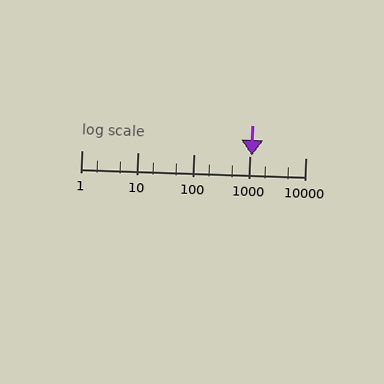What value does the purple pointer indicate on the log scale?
The pointer indicates approximately 1100.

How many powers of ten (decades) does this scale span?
The scale spans 4 decades, from 1 to 10000.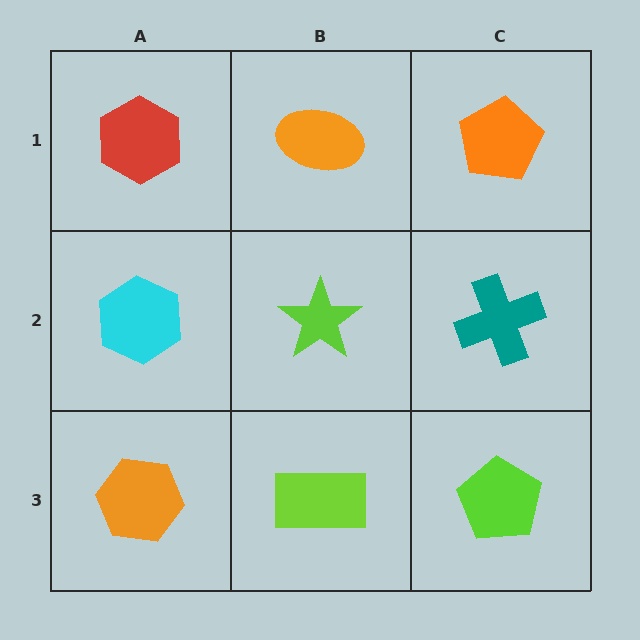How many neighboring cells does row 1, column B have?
3.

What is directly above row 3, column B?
A lime star.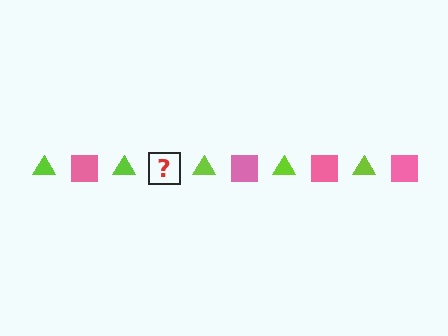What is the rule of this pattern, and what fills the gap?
The rule is that the pattern alternates between lime triangle and pink square. The gap should be filled with a pink square.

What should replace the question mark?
The question mark should be replaced with a pink square.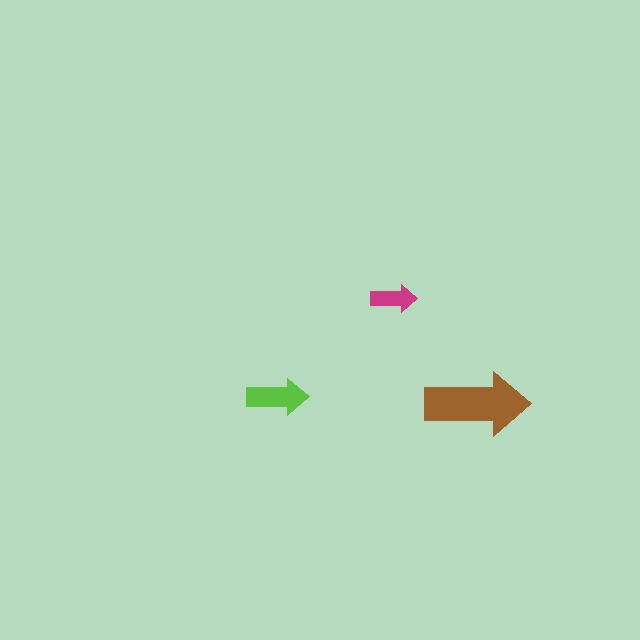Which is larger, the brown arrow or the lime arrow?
The brown one.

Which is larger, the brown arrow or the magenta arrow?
The brown one.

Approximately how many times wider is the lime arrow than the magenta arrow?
About 1.5 times wider.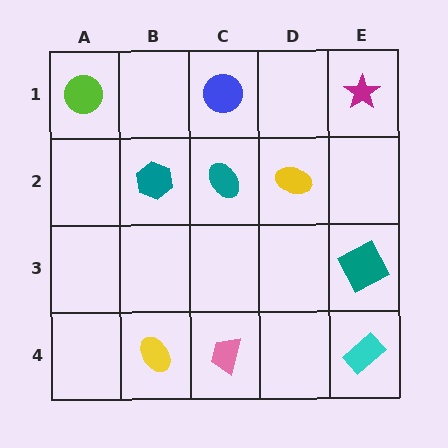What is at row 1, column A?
A lime circle.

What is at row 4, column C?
A pink trapezoid.